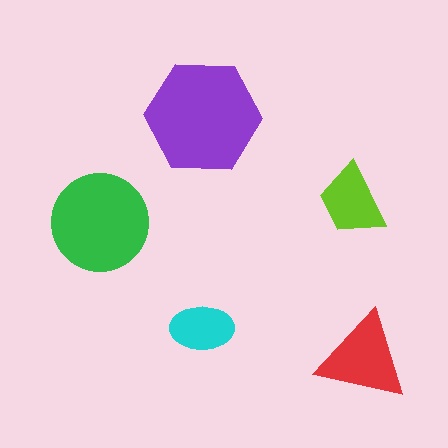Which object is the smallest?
The cyan ellipse.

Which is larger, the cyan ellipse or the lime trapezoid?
The lime trapezoid.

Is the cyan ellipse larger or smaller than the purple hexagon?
Smaller.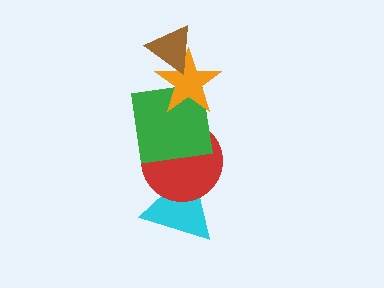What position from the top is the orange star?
The orange star is 2nd from the top.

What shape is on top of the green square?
The orange star is on top of the green square.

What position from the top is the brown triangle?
The brown triangle is 1st from the top.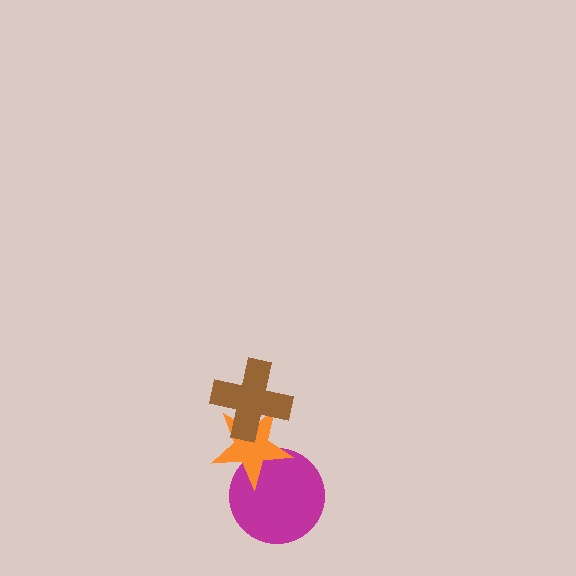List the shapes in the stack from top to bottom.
From top to bottom: the brown cross, the orange star, the magenta circle.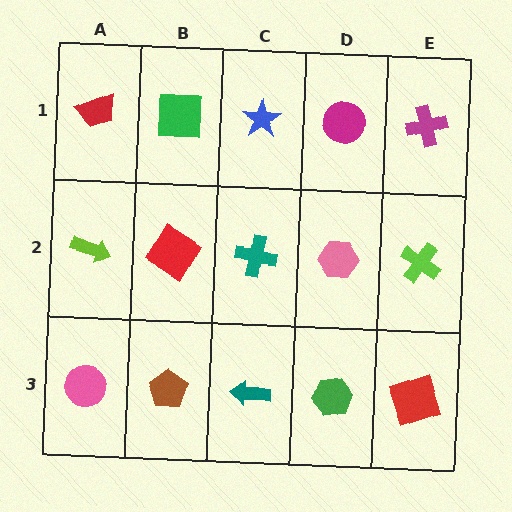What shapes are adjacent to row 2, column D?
A magenta circle (row 1, column D), a green hexagon (row 3, column D), a teal cross (row 2, column C), a lime cross (row 2, column E).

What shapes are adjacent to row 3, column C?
A teal cross (row 2, column C), a brown pentagon (row 3, column B), a green hexagon (row 3, column D).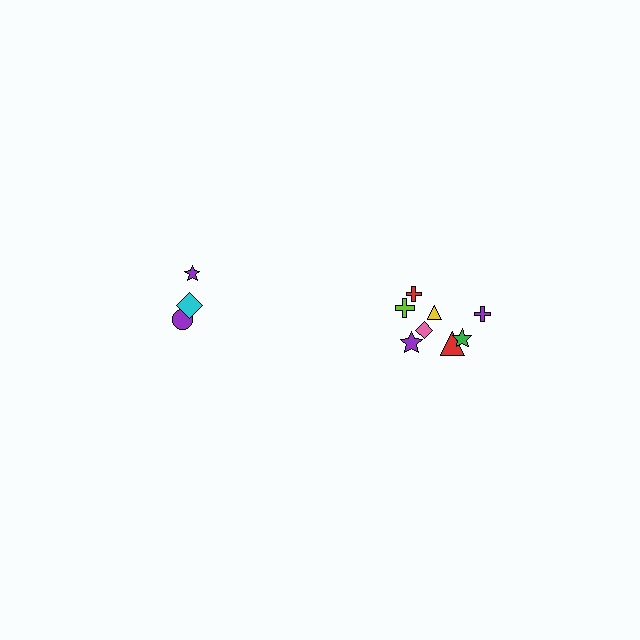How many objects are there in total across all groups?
There are 11 objects.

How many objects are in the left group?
There are 3 objects.